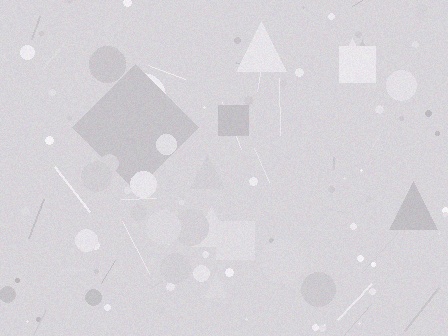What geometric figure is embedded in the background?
A diamond is embedded in the background.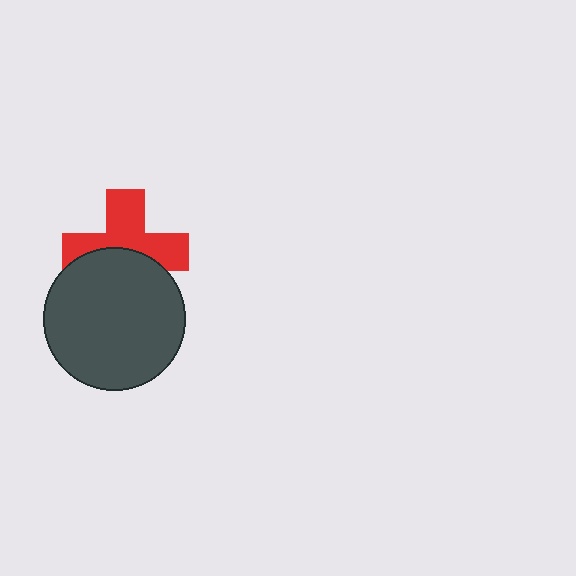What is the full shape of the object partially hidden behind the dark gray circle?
The partially hidden object is a red cross.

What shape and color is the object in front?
The object in front is a dark gray circle.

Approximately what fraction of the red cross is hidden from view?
Roughly 43% of the red cross is hidden behind the dark gray circle.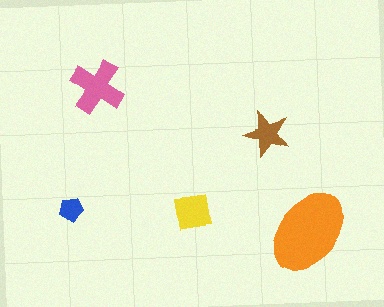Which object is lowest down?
The orange ellipse is bottommost.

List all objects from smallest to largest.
The blue pentagon, the brown star, the yellow square, the pink cross, the orange ellipse.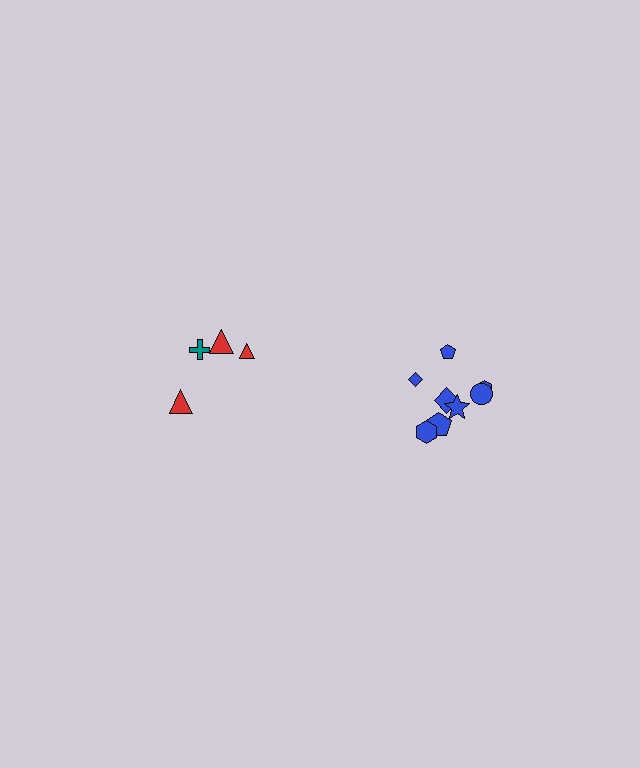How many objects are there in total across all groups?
There are 12 objects.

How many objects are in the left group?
There are 4 objects.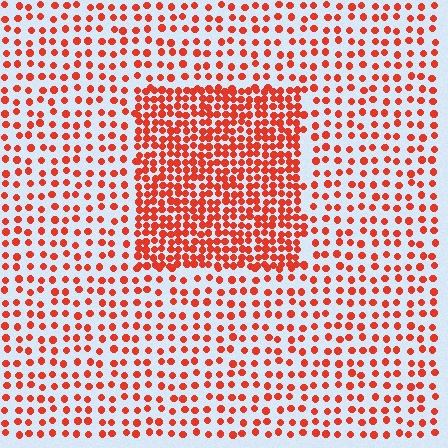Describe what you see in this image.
The image contains small red elements arranged at two different densities. A rectangle-shaped region is visible where the elements are more densely packed than the surrounding area.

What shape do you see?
I see a rectangle.